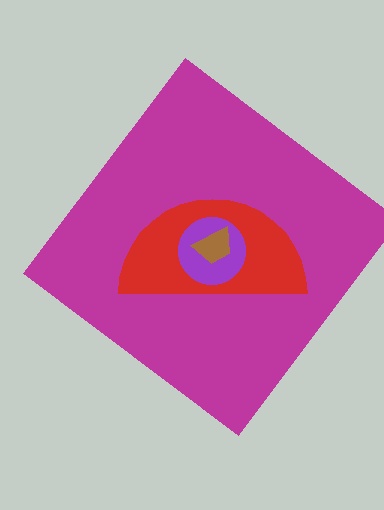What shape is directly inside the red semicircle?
The purple circle.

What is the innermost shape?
The brown trapezoid.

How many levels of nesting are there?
4.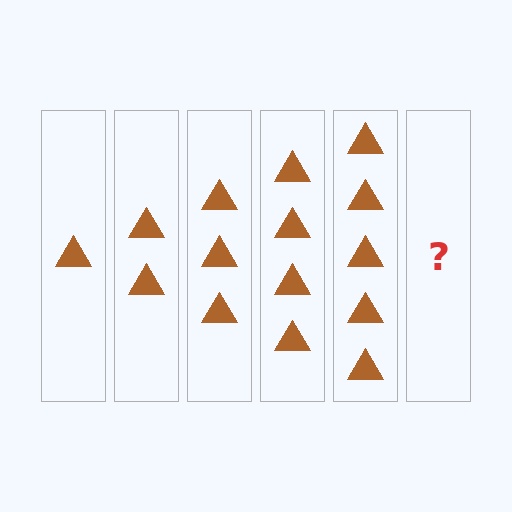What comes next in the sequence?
The next element should be 6 triangles.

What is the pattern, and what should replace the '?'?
The pattern is that each step adds one more triangle. The '?' should be 6 triangles.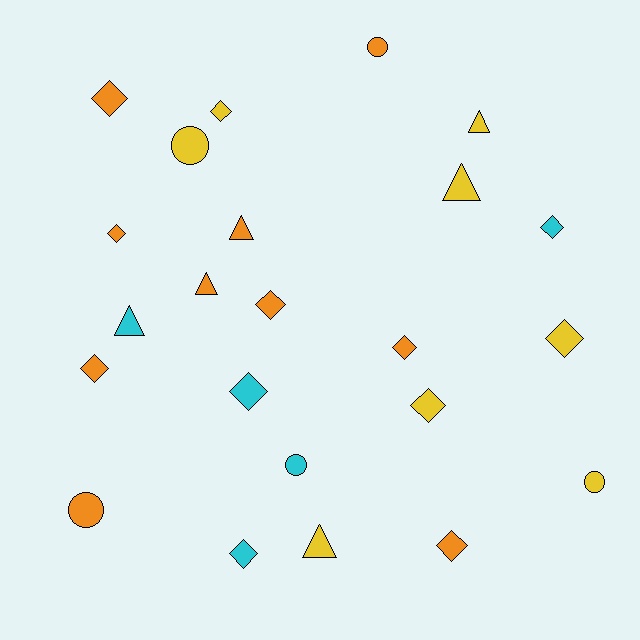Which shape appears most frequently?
Diamond, with 12 objects.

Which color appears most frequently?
Orange, with 10 objects.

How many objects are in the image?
There are 23 objects.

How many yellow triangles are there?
There are 3 yellow triangles.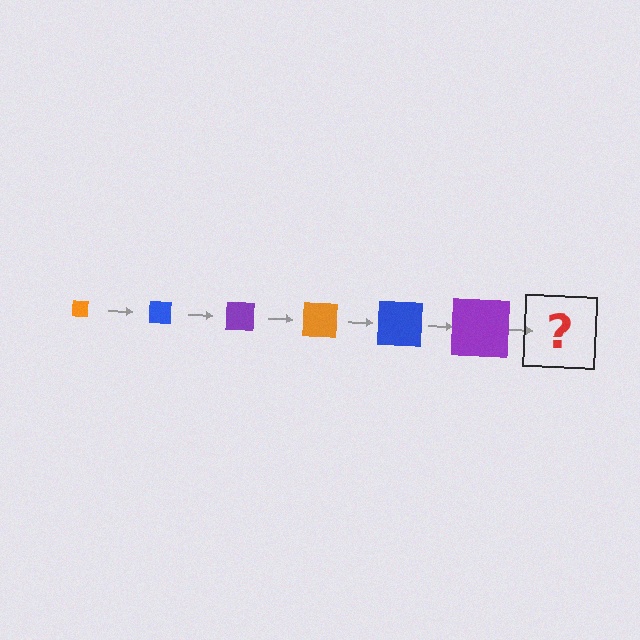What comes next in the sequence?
The next element should be an orange square, larger than the previous one.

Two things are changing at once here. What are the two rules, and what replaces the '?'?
The two rules are that the square grows larger each step and the color cycles through orange, blue, and purple. The '?' should be an orange square, larger than the previous one.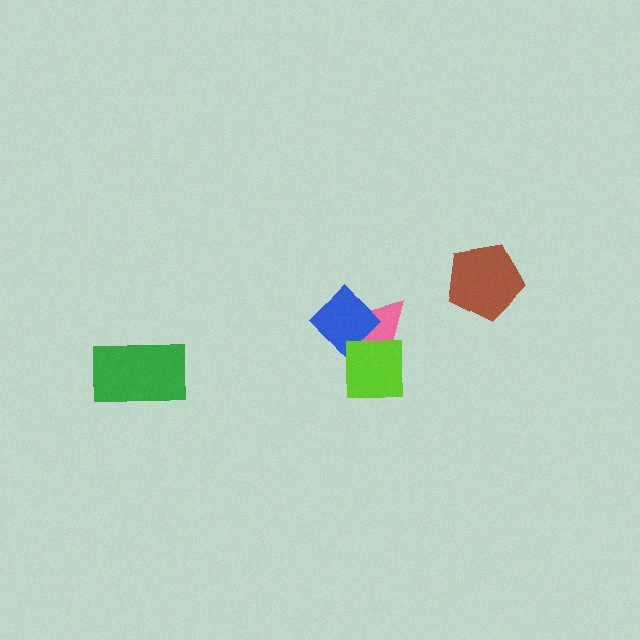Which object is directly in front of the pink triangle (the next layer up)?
The blue diamond is directly in front of the pink triangle.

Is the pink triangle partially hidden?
Yes, it is partially covered by another shape.